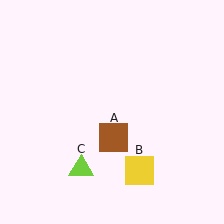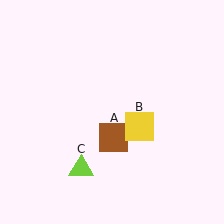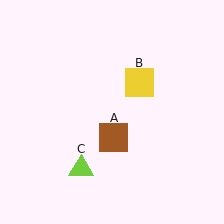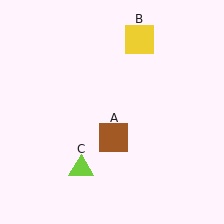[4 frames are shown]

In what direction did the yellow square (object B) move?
The yellow square (object B) moved up.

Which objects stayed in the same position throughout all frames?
Brown square (object A) and lime triangle (object C) remained stationary.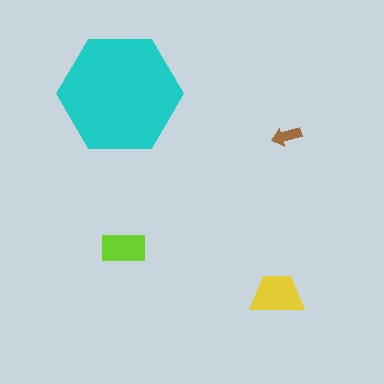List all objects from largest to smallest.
The cyan hexagon, the yellow trapezoid, the lime rectangle, the brown arrow.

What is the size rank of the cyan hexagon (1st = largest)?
1st.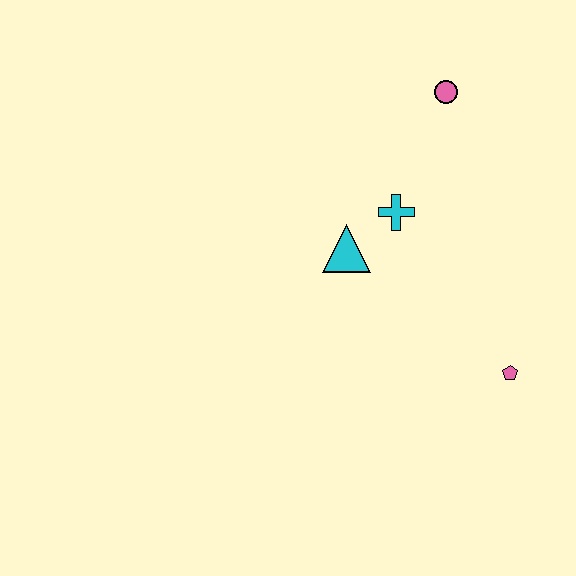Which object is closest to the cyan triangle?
The cyan cross is closest to the cyan triangle.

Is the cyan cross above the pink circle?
No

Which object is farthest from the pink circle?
The pink pentagon is farthest from the pink circle.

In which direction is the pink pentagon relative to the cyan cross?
The pink pentagon is below the cyan cross.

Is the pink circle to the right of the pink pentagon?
No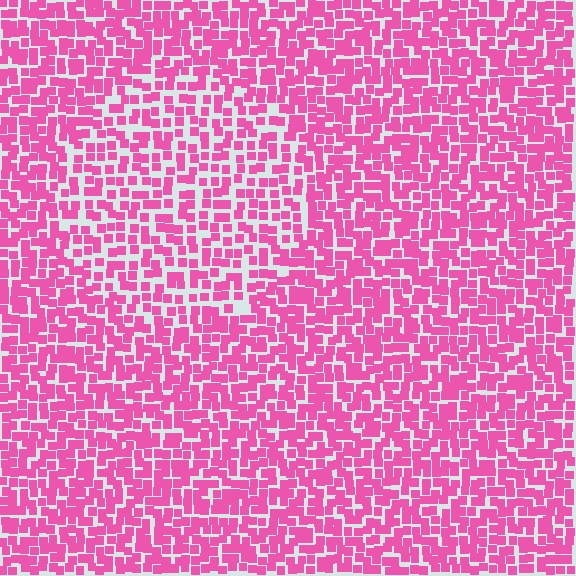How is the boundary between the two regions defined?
The boundary is defined by a change in element density (approximately 1.5x ratio). All elements are the same color, size, and shape.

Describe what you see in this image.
The image contains small pink elements arranged at two different densities. A circle-shaped region is visible where the elements are less densely packed than the surrounding area.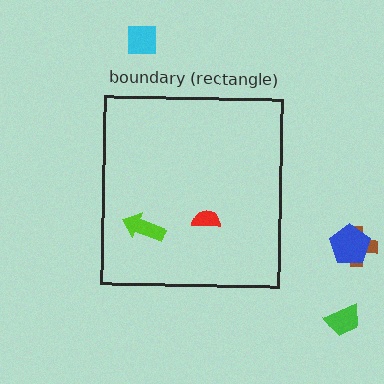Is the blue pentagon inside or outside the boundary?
Outside.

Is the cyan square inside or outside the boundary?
Outside.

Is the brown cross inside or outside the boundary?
Outside.